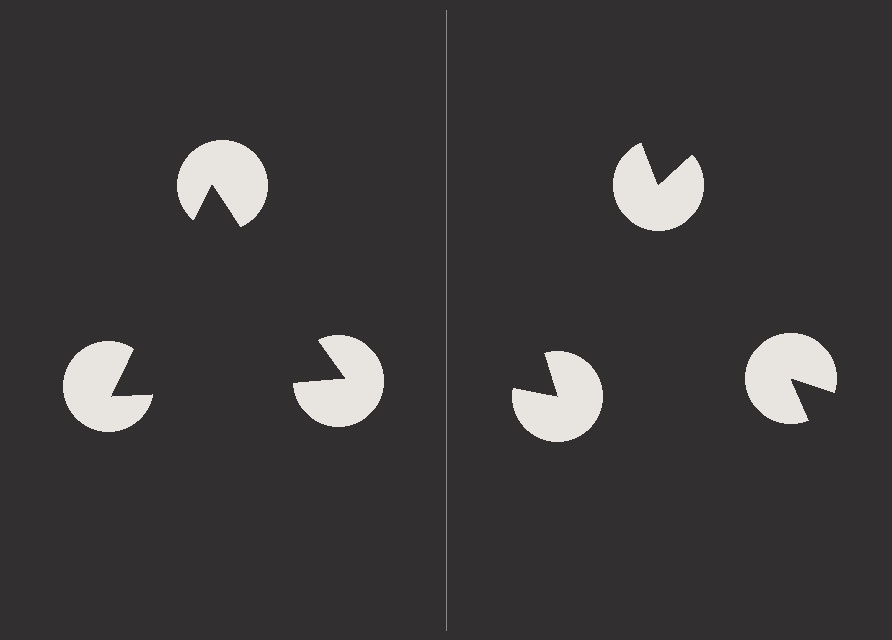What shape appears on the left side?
An illusory triangle.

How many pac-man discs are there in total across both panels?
6 — 3 on each side.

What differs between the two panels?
The pac-man discs are positioned identically on both sides; only the wedge orientations differ. On the left they align to a triangle; on the right they are misaligned.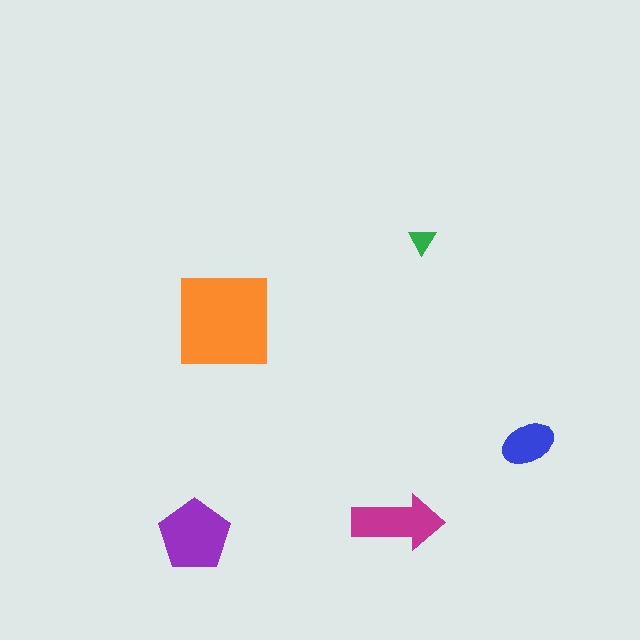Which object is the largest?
The orange square.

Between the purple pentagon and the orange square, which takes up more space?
The orange square.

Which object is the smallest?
The green triangle.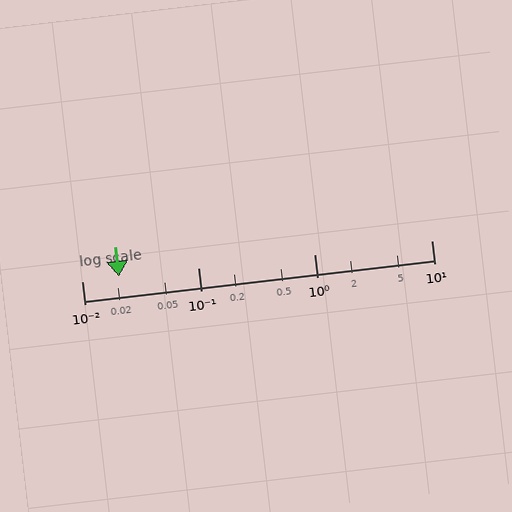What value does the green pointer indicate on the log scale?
The pointer indicates approximately 0.021.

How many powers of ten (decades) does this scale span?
The scale spans 3 decades, from 0.01 to 10.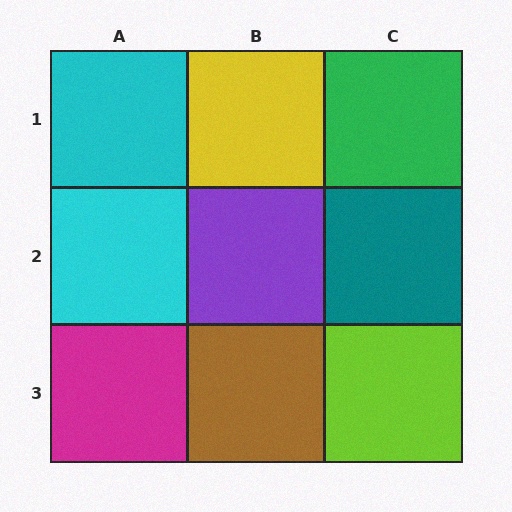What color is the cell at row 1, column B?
Yellow.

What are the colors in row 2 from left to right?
Cyan, purple, teal.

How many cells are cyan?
2 cells are cyan.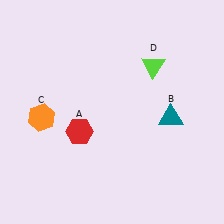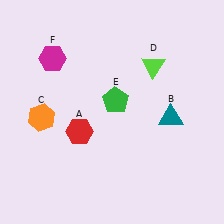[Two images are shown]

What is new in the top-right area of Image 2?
A green pentagon (E) was added in the top-right area of Image 2.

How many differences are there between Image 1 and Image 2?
There are 2 differences between the two images.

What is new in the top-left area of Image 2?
A magenta hexagon (F) was added in the top-left area of Image 2.